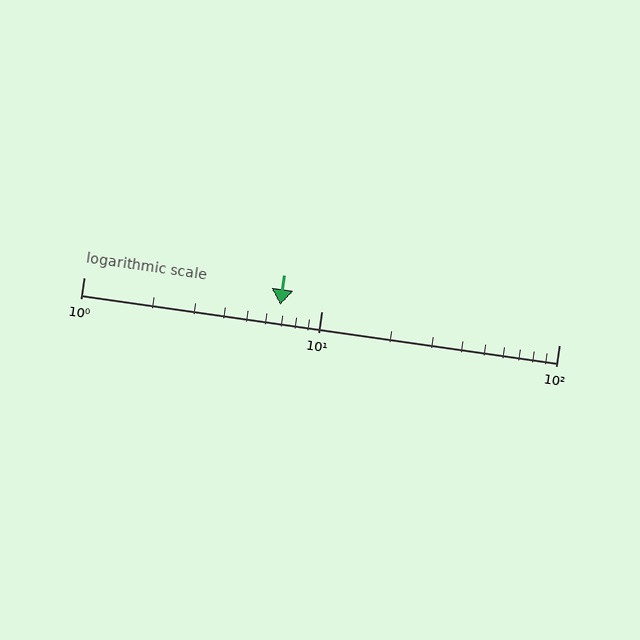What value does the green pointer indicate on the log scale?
The pointer indicates approximately 6.7.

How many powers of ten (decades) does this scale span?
The scale spans 2 decades, from 1 to 100.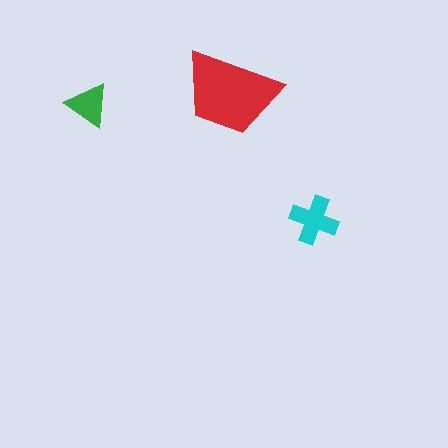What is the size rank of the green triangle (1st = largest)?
3rd.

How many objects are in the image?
There are 3 objects in the image.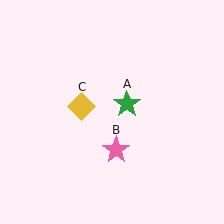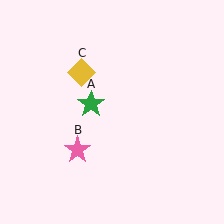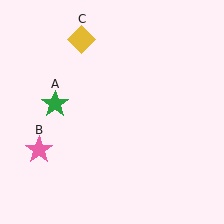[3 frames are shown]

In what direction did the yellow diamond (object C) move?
The yellow diamond (object C) moved up.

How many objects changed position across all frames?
3 objects changed position: green star (object A), pink star (object B), yellow diamond (object C).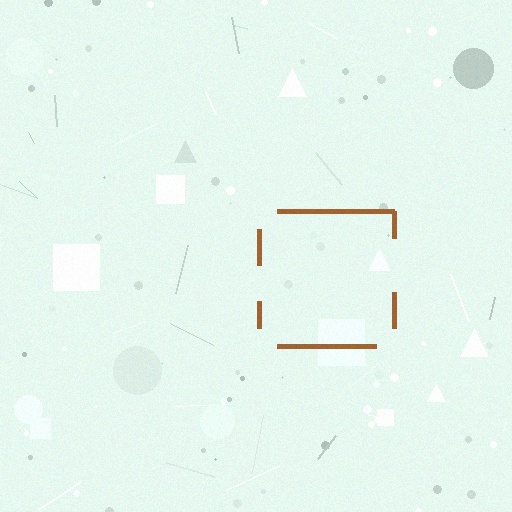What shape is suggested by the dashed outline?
The dashed outline suggests a square.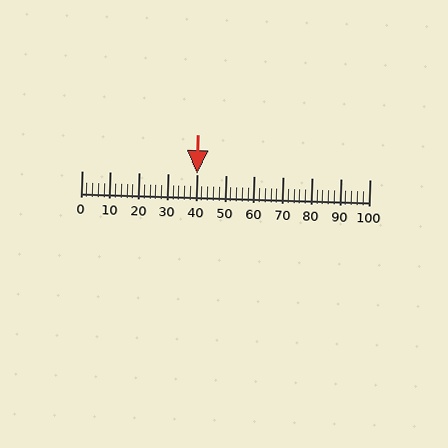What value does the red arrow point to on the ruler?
The red arrow points to approximately 40.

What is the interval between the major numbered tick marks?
The major tick marks are spaced 10 units apart.